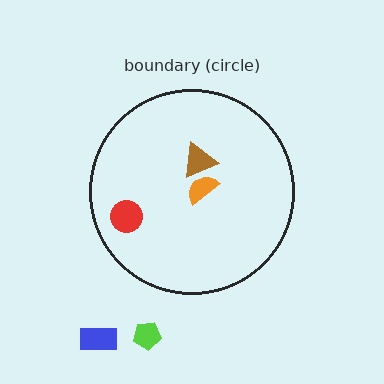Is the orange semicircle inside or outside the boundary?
Inside.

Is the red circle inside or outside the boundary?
Inside.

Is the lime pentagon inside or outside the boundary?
Outside.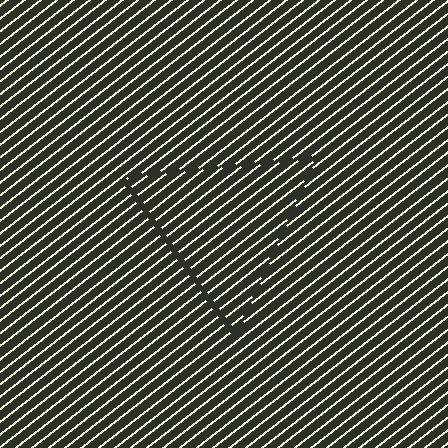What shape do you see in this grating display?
An illusory triangle. The interior of the shape contains the same grating, shifted by half a period — the contour is defined by the phase discontinuity where line-ends from the inner and outer gratings abut.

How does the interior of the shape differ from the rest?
The interior of the shape contains the same grating, shifted by half a period — the contour is defined by the phase discontinuity where line-ends from the inner and outer gratings abut.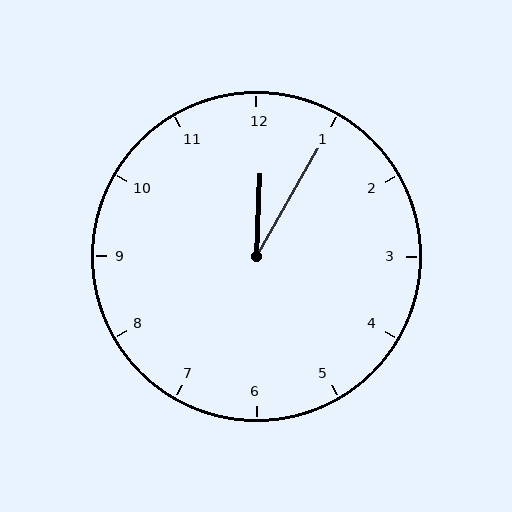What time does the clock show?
12:05.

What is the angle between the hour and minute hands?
Approximately 28 degrees.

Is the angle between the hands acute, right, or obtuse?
It is acute.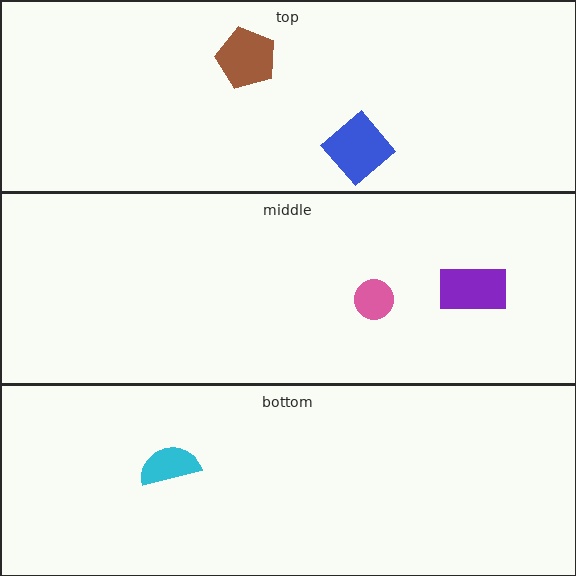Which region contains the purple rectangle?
The middle region.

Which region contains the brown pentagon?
The top region.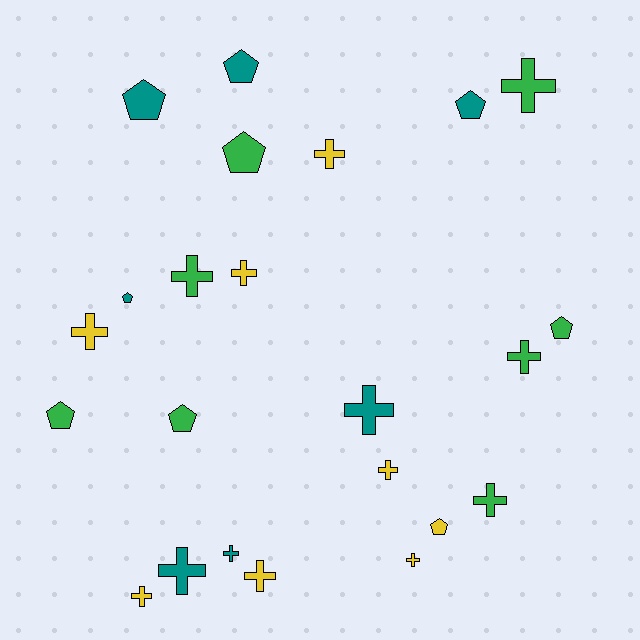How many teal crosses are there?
There are 3 teal crosses.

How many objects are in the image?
There are 23 objects.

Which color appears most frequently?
Yellow, with 8 objects.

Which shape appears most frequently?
Cross, with 14 objects.